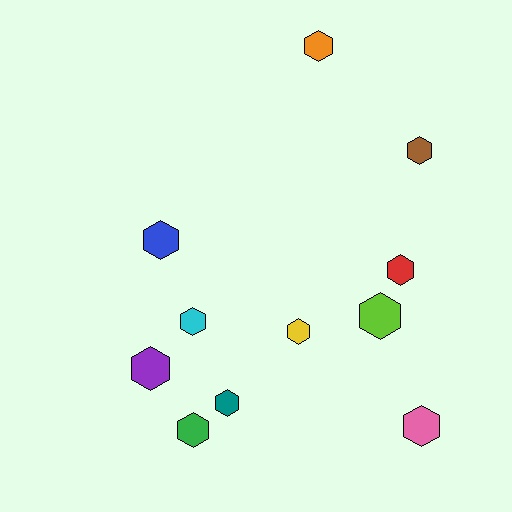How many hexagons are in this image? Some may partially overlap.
There are 11 hexagons.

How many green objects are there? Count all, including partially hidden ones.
There is 1 green object.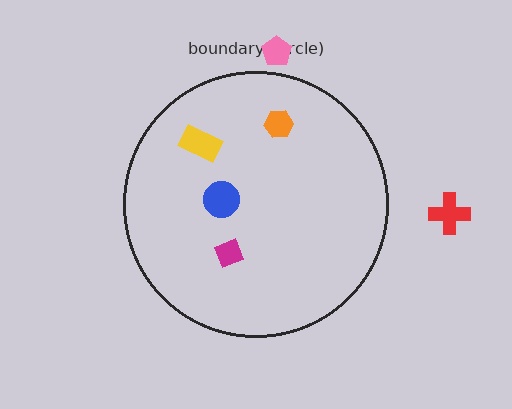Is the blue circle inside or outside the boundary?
Inside.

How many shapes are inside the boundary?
4 inside, 2 outside.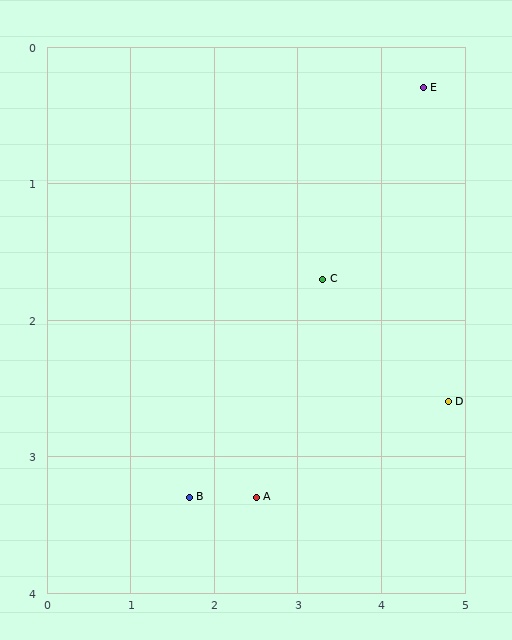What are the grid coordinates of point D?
Point D is at approximately (4.8, 2.6).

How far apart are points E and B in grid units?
Points E and B are about 4.1 grid units apart.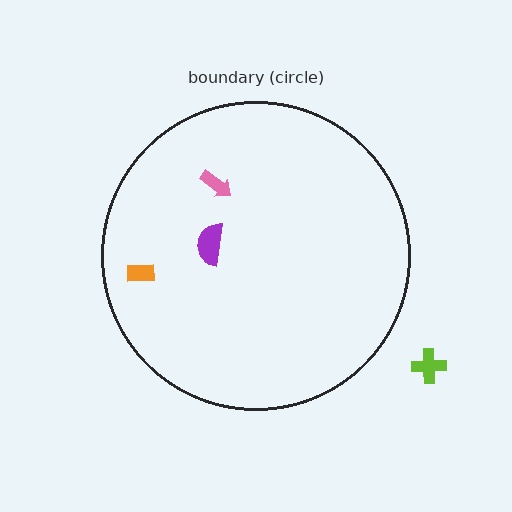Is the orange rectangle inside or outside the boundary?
Inside.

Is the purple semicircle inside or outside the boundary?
Inside.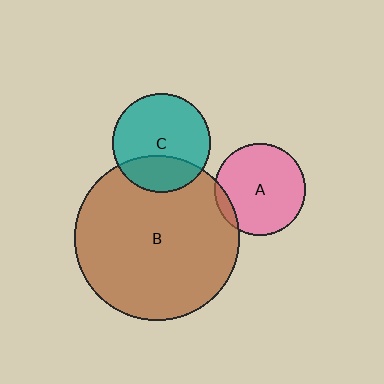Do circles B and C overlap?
Yes.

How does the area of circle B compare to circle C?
Approximately 2.8 times.